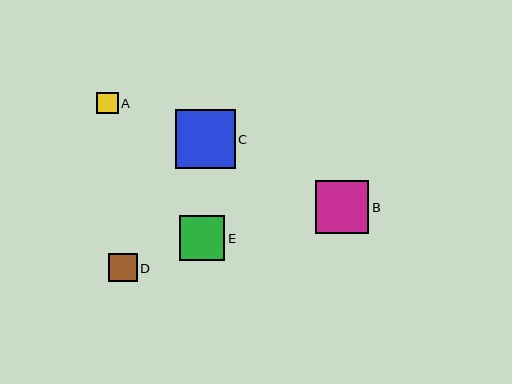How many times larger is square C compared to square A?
Square C is approximately 2.7 times the size of square A.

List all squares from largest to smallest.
From largest to smallest: C, B, E, D, A.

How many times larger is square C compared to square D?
Square C is approximately 2.1 times the size of square D.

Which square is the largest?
Square C is the largest with a size of approximately 59 pixels.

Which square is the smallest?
Square A is the smallest with a size of approximately 22 pixels.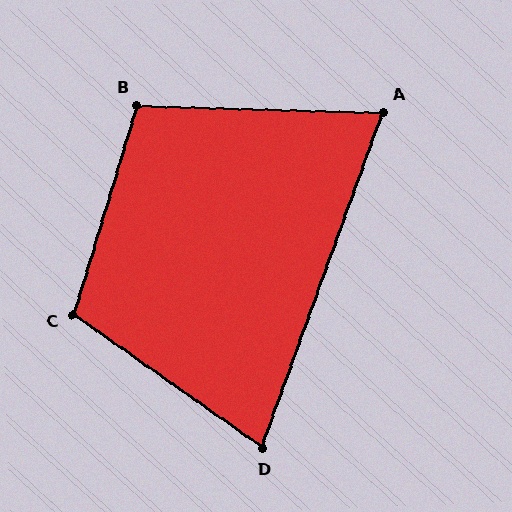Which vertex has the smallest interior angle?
A, at approximately 72 degrees.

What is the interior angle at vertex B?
Approximately 105 degrees (obtuse).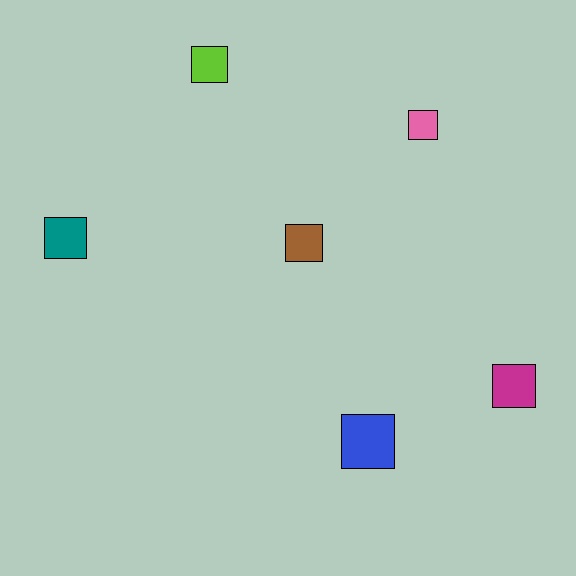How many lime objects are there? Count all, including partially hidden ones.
There is 1 lime object.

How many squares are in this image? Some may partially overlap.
There are 6 squares.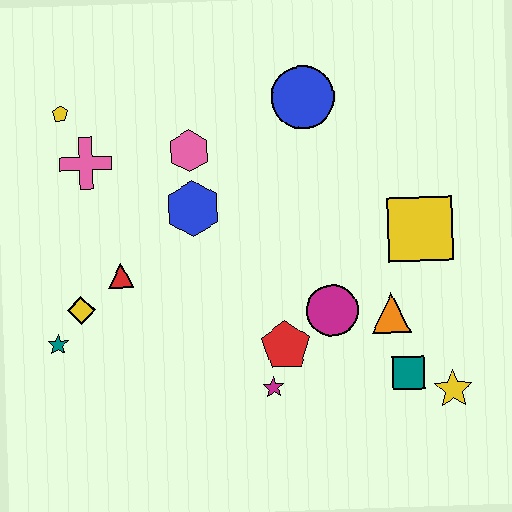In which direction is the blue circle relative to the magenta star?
The blue circle is above the magenta star.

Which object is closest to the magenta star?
The red pentagon is closest to the magenta star.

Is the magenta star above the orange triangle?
No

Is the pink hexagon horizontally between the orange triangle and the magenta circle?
No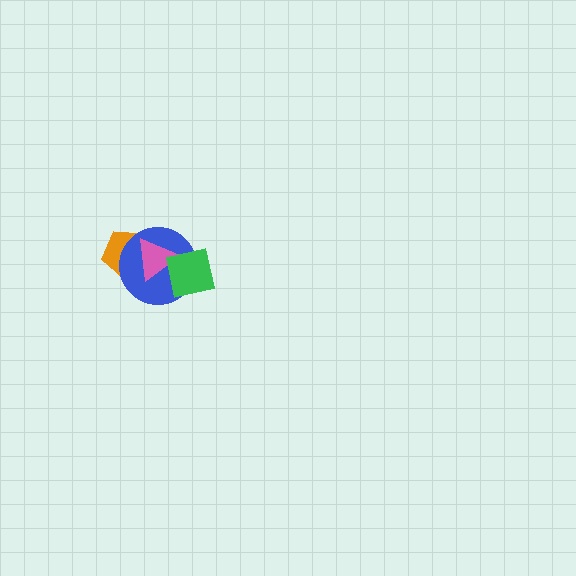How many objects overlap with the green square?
2 objects overlap with the green square.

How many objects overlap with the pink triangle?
3 objects overlap with the pink triangle.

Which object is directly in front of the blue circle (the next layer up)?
The pink triangle is directly in front of the blue circle.